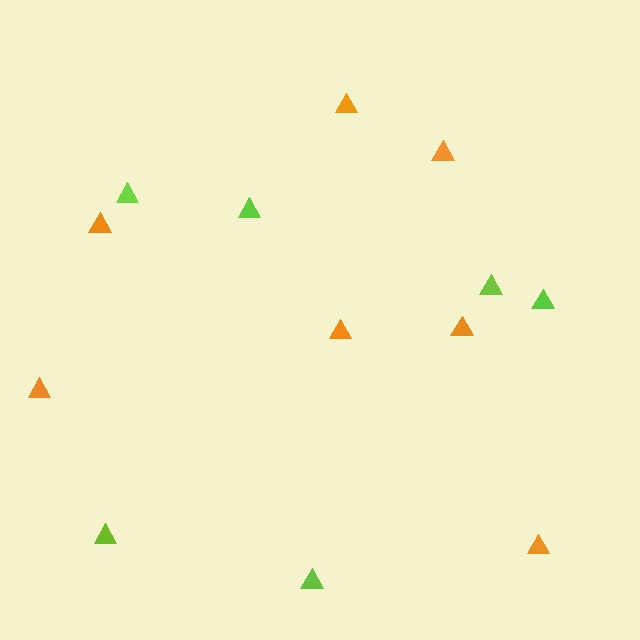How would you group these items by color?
There are 2 groups: one group of orange triangles (7) and one group of lime triangles (6).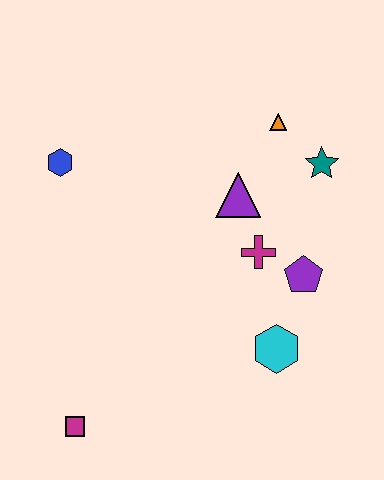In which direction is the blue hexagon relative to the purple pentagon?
The blue hexagon is to the left of the purple pentagon.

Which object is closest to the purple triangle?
The magenta cross is closest to the purple triangle.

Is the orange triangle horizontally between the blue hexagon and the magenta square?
No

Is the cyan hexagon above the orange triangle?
No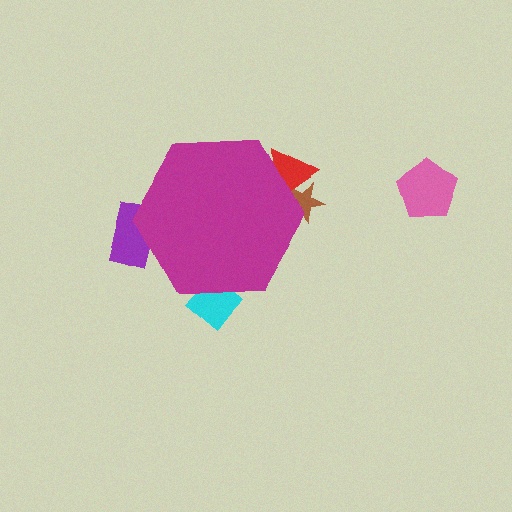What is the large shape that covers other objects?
A magenta hexagon.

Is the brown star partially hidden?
Yes, the brown star is partially hidden behind the magenta hexagon.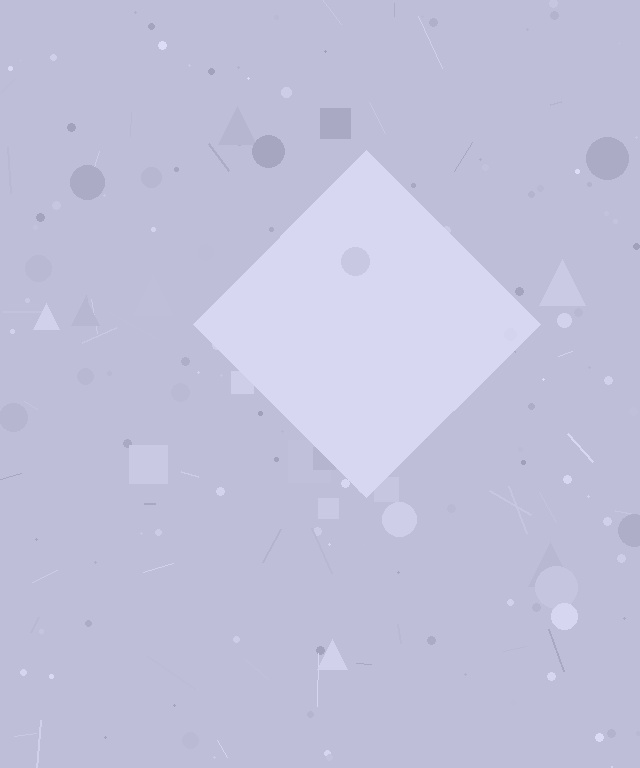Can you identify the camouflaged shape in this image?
The camouflaged shape is a diamond.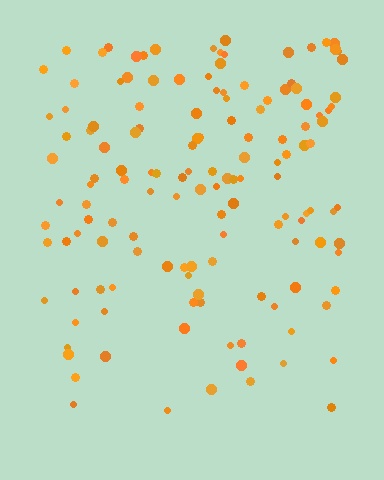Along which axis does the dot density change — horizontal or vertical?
Vertical.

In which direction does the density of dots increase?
From bottom to top, with the top side densest.